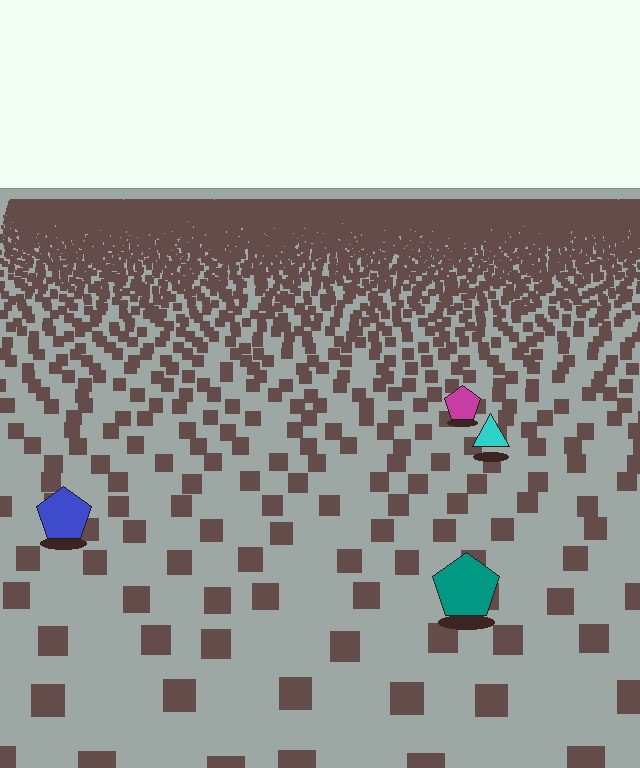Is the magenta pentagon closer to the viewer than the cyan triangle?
No. The cyan triangle is closer — you can tell from the texture gradient: the ground texture is coarser near it.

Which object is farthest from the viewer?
The magenta pentagon is farthest from the viewer. It appears smaller and the ground texture around it is denser.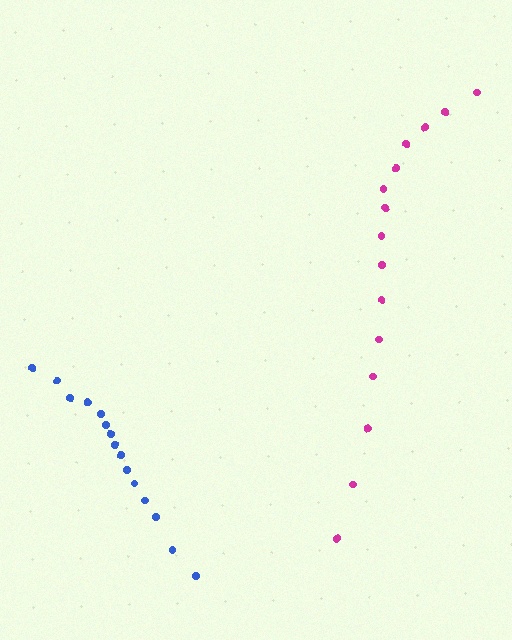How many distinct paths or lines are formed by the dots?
There are 2 distinct paths.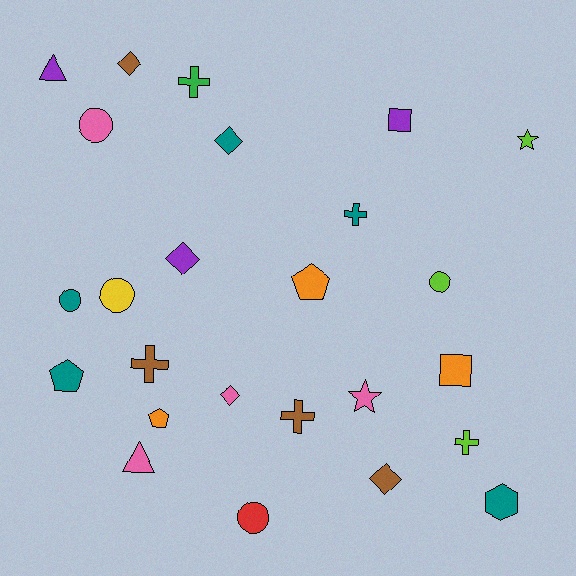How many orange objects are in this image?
There are 3 orange objects.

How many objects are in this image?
There are 25 objects.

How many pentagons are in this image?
There are 3 pentagons.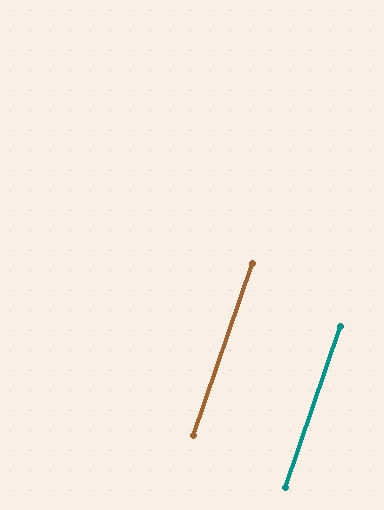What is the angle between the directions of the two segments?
Approximately 0 degrees.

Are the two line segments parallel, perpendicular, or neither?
Parallel — their directions differ by only 0.1°.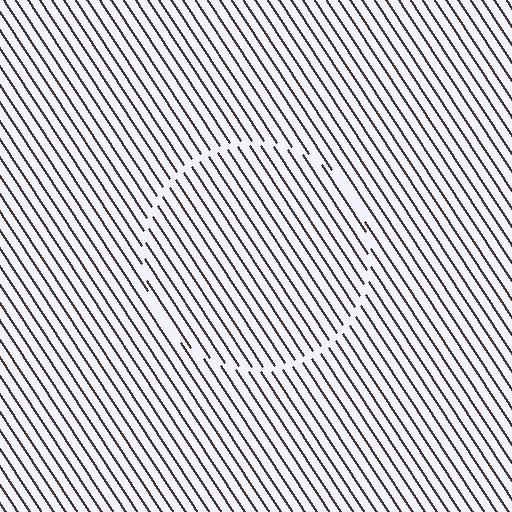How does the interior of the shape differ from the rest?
The interior of the shape contains the same grating, shifted by half a period — the contour is defined by the phase discontinuity where line-ends from the inner and outer gratings abut.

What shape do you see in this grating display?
An illusory circle. The interior of the shape contains the same grating, shifted by half a period — the contour is defined by the phase discontinuity where line-ends from the inner and outer gratings abut.